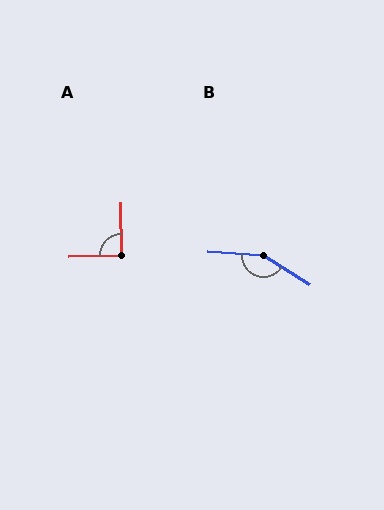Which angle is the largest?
B, at approximately 151 degrees.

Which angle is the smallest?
A, at approximately 91 degrees.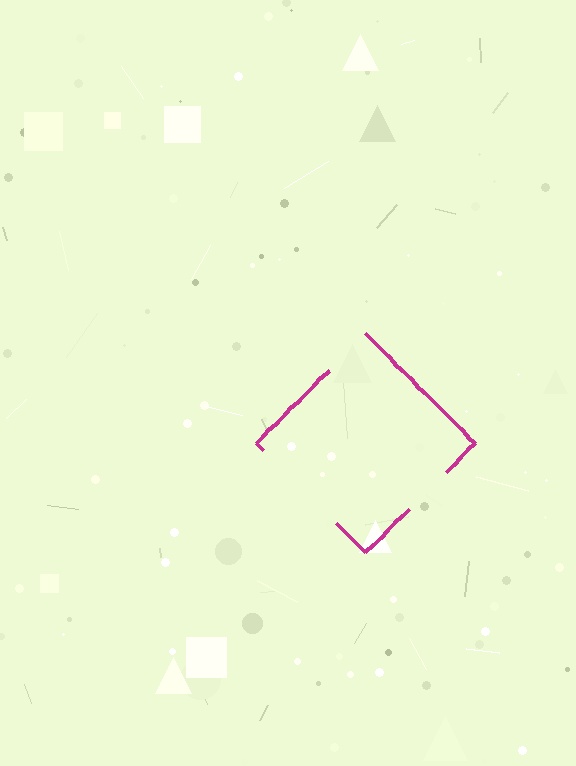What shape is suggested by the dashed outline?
The dashed outline suggests a diamond.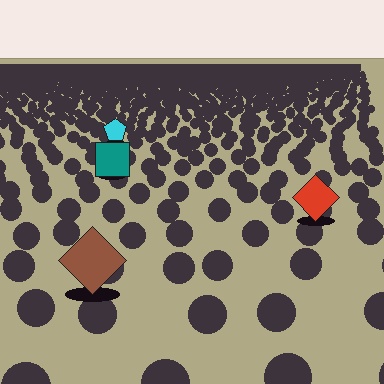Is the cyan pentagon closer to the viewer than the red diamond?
No. The red diamond is closer — you can tell from the texture gradient: the ground texture is coarser near it.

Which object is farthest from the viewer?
The cyan pentagon is farthest from the viewer. It appears smaller and the ground texture around it is denser.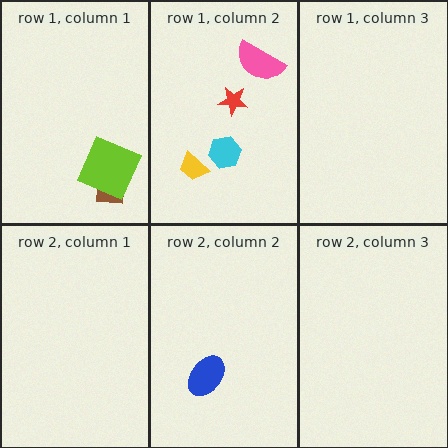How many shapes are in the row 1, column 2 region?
4.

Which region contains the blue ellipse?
The row 2, column 2 region.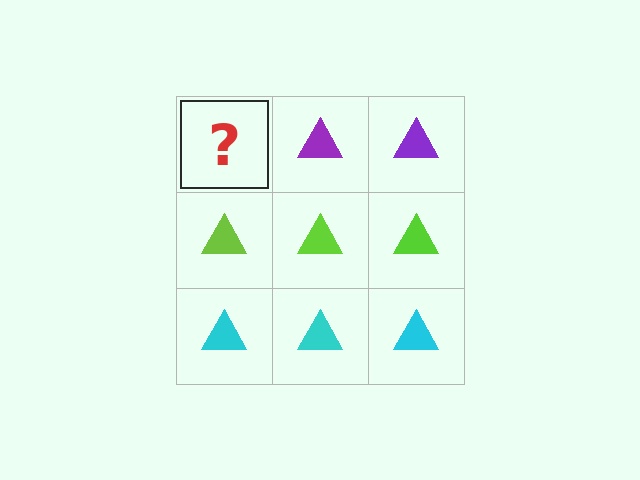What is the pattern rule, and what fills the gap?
The rule is that each row has a consistent color. The gap should be filled with a purple triangle.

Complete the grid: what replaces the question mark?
The question mark should be replaced with a purple triangle.